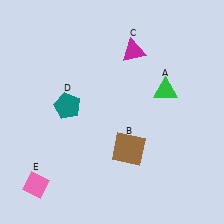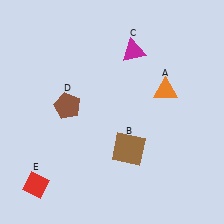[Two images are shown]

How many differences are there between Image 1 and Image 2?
There are 3 differences between the two images.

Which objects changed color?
A changed from green to orange. D changed from teal to brown. E changed from pink to red.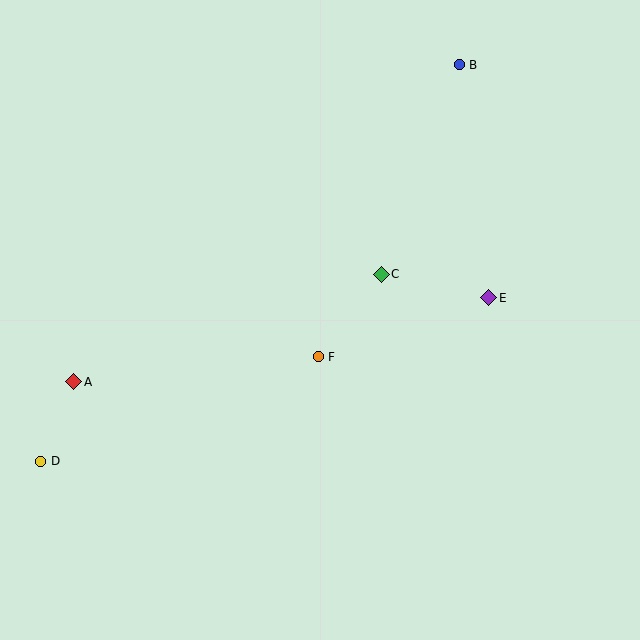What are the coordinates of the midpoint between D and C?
The midpoint between D and C is at (211, 368).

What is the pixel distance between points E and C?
The distance between E and C is 110 pixels.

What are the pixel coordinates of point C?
Point C is at (381, 274).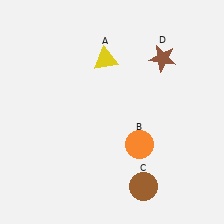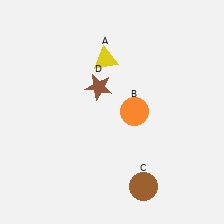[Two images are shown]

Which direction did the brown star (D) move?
The brown star (D) moved left.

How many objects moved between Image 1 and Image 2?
2 objects moved between the two images.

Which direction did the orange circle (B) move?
The orange circle (B) moved up.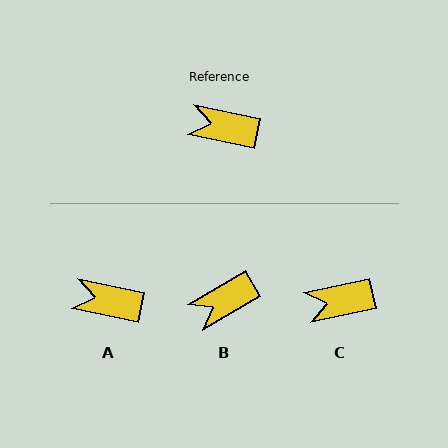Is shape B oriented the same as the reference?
No, it is off by about 42 degrees.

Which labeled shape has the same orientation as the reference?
A.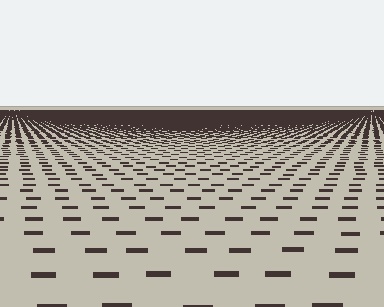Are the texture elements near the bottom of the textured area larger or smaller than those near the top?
Larger. Near the bottom, elements are closer to the viewer and appear at a bigger on-screen size.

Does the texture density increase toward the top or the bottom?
Density increases toward the top.